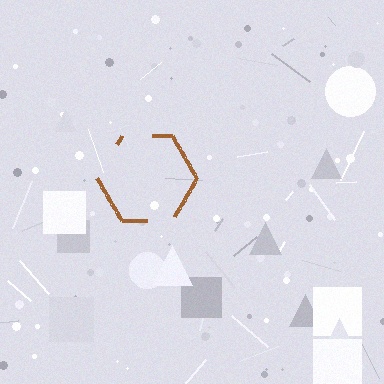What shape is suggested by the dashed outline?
The dashed outline suggests a hexagon.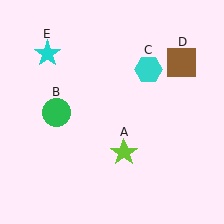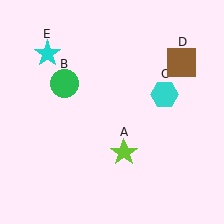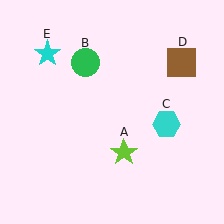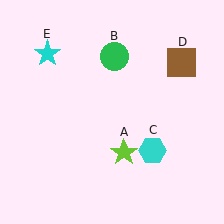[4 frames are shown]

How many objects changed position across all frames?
2 objects changed position: green circle (object B), cyan hexagon (object C).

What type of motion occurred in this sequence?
The green circle (object B), cyan hexagon (object C) rotated clockwise around the center of the scene.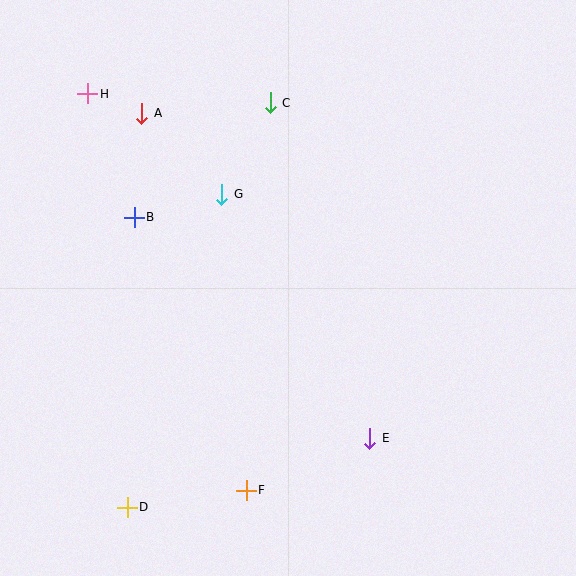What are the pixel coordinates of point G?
Point G is at (222, 194).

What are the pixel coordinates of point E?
Point E is at (370, 438).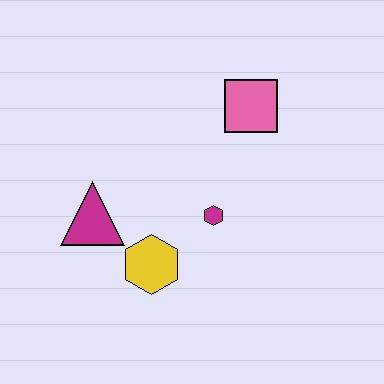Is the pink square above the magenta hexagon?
Yes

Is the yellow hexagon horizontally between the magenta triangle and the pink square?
Yes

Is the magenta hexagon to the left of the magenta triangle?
No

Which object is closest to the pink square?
The magenta hexagon is closest to the pink square.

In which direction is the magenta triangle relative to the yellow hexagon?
The magenta triangle is to the left of the yellow hexagon.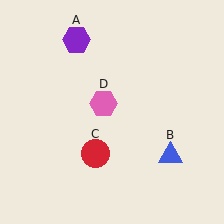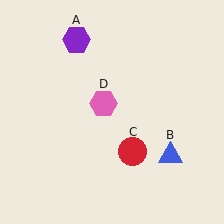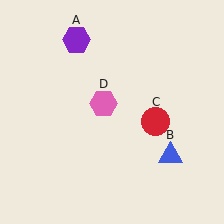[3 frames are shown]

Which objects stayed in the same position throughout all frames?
Purple hexagon (object A) and blue triangle (object B) and pink hexagon (object D) remained stationary.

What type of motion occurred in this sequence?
The red circle (object C) rotated counterclockwise around the center of the scene.